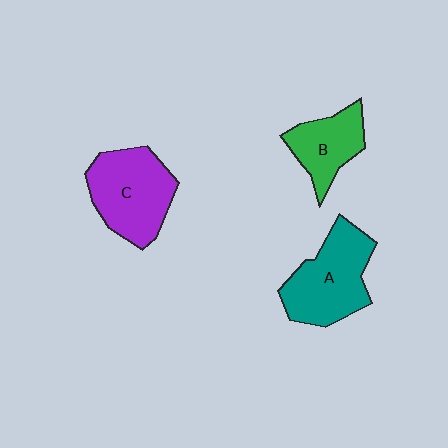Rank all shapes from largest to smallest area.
From largest to smallest: A (teal), C (purple), B (green).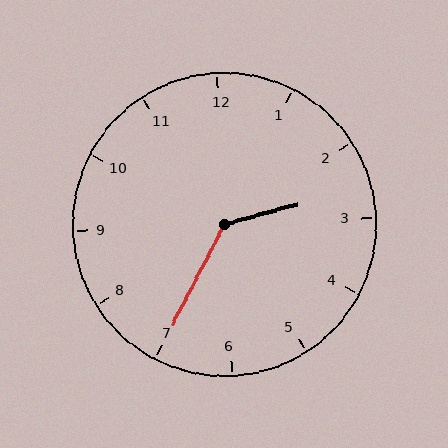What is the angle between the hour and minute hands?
Approximately 132 degrees.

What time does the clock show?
2:35.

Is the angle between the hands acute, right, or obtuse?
It is obtuse.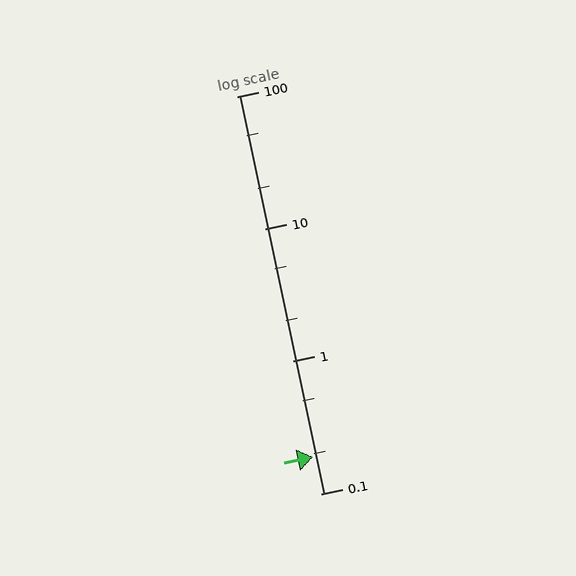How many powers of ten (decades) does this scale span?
The scale spans 3 decades, from 0.1 to 100.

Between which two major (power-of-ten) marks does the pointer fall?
The pointer is between 0.1 and 1.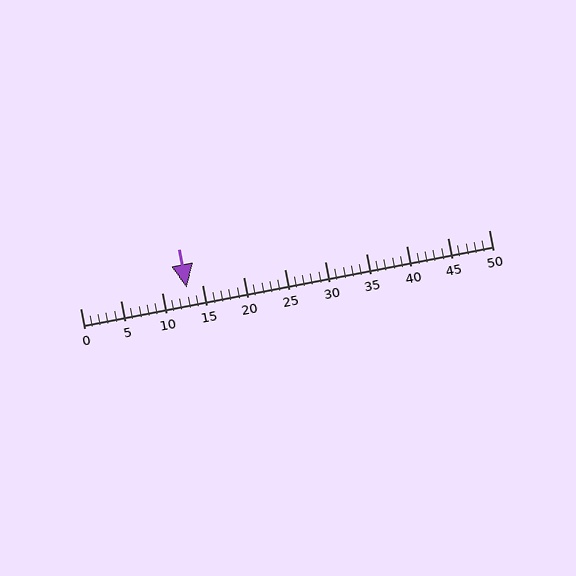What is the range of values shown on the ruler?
The ruler shows values from 0 to 50.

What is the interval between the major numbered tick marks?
The major tick marks are spaced 5 units apart.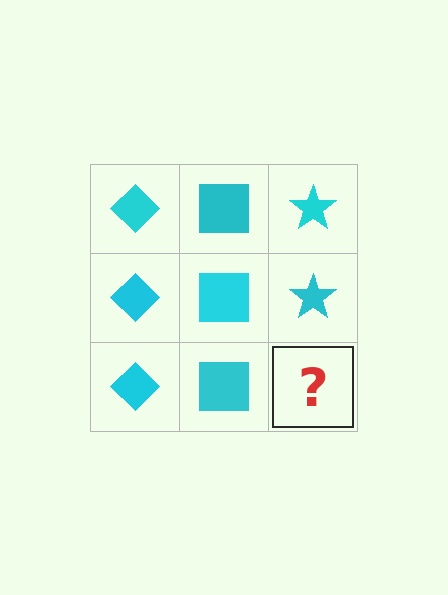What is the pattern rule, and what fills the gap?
The rule is that each column has a consistent shape. The gap should be filled with a cyan star.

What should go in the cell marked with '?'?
The missing cell should contain a cyan star.